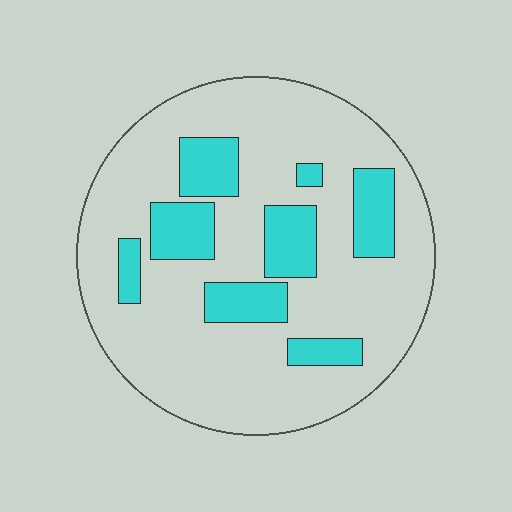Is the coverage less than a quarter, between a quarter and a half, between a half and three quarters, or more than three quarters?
Less than a quarter.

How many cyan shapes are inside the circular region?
8.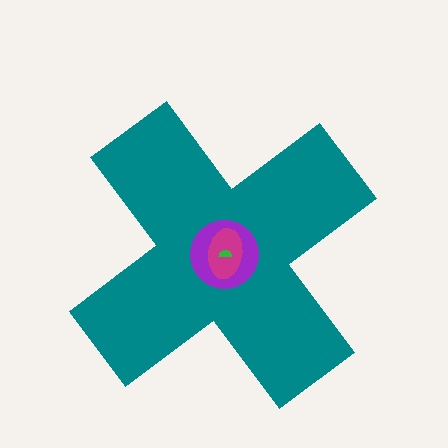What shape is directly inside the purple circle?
The magenta ellipse.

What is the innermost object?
The green semicircle.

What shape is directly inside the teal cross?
The purple circle.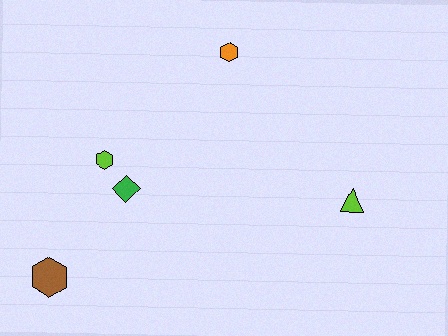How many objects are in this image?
There are 5 objects.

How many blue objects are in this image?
There are no blue objects.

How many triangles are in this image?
There is 1 triangle.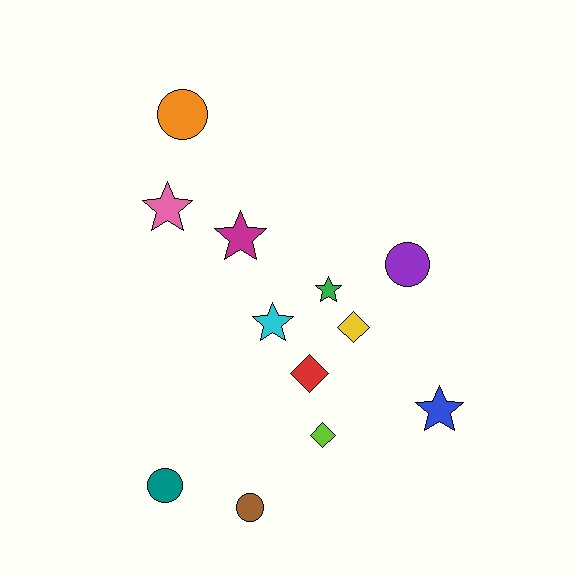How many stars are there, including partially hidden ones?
There are 5 stars.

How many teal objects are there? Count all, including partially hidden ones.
There is 1 teal object.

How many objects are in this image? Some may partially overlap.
There are 12 objects.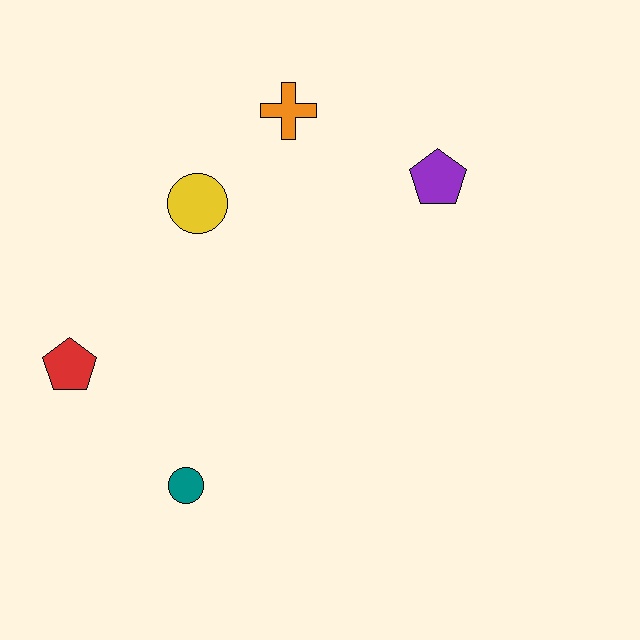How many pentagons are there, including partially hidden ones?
There are 2 pentagons.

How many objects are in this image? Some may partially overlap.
There are 5 objects.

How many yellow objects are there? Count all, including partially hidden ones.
There is 1 yellow object.